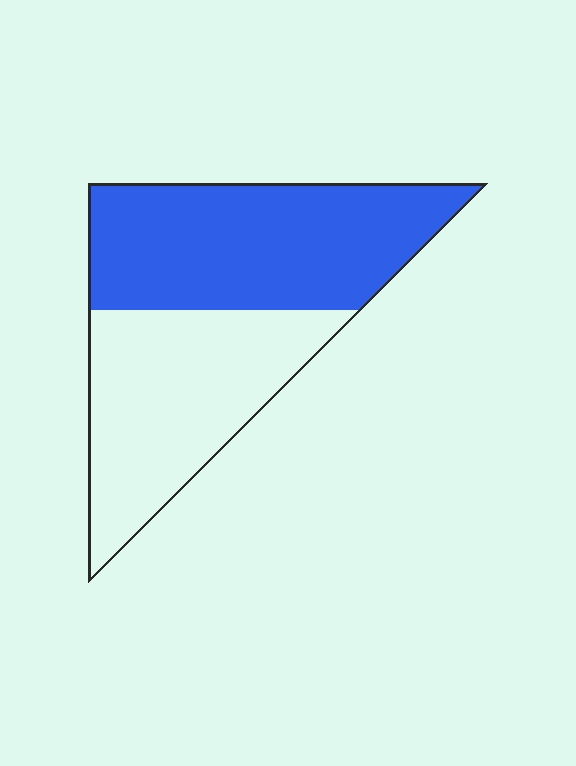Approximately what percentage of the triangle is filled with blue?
Approximately 55%.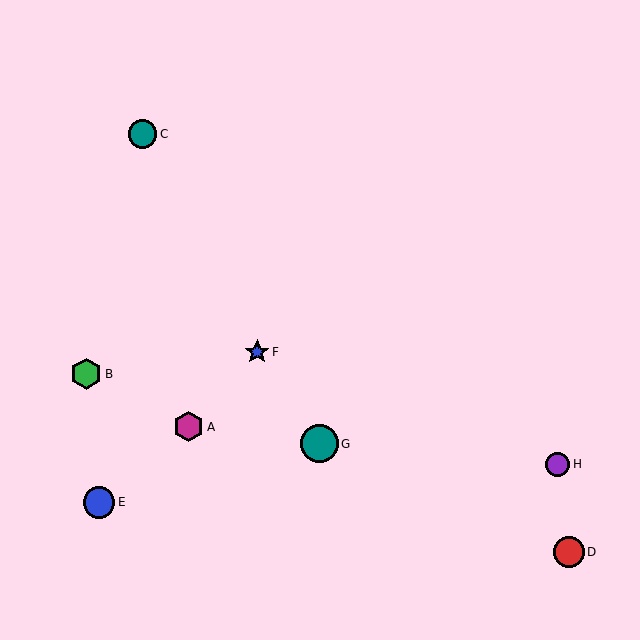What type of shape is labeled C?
Shape C is a teal circle.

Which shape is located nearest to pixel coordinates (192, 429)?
The magenta hexagon (labeled A) at (189, 427) is nearest to that location.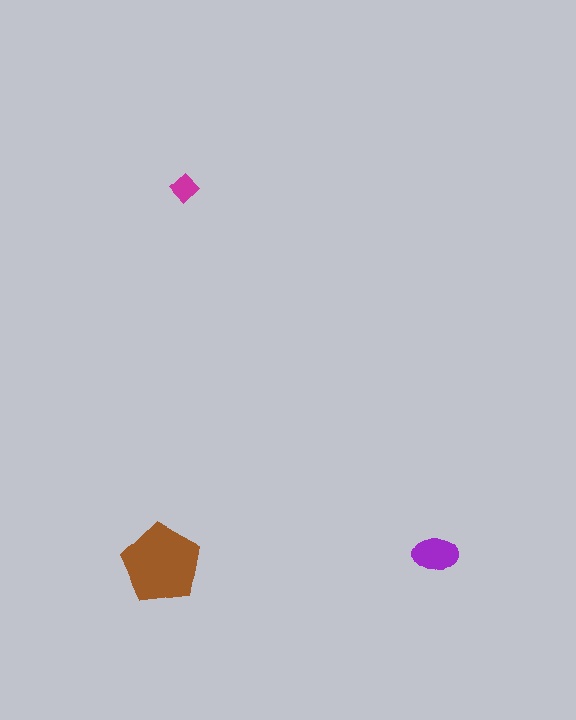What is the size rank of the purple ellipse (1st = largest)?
2nd.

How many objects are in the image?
There are 3 objects in the image.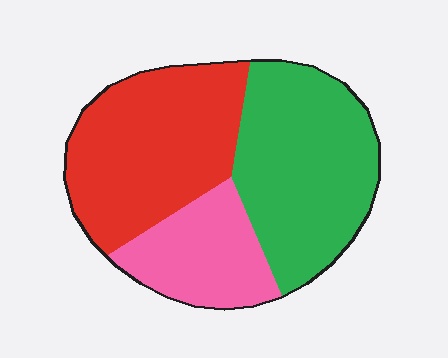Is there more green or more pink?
Green.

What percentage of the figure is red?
Red covers 39% of the figure.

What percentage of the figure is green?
Green covers around 40% of the figure.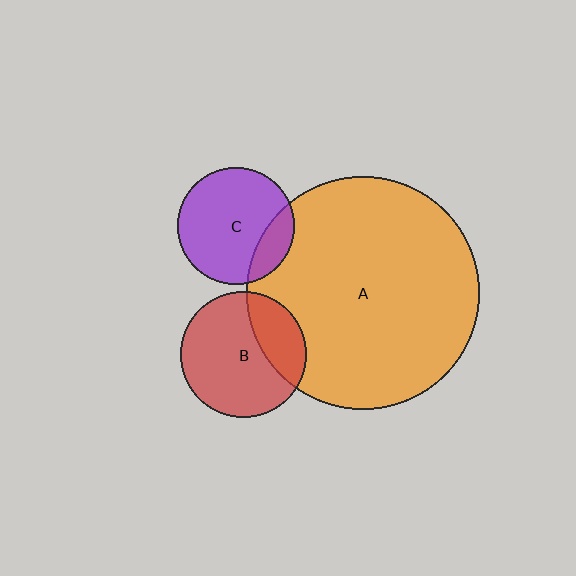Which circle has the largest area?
Circle A (orange).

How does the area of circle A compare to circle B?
Approximately 3.4 times.